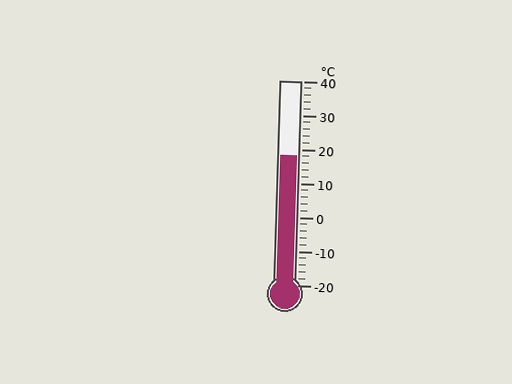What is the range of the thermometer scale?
The thermometer scale ranges from -20°C to 40°C.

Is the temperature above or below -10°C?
The temperature is above -10°C.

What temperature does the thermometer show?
The thermometer shows approximately 18°C.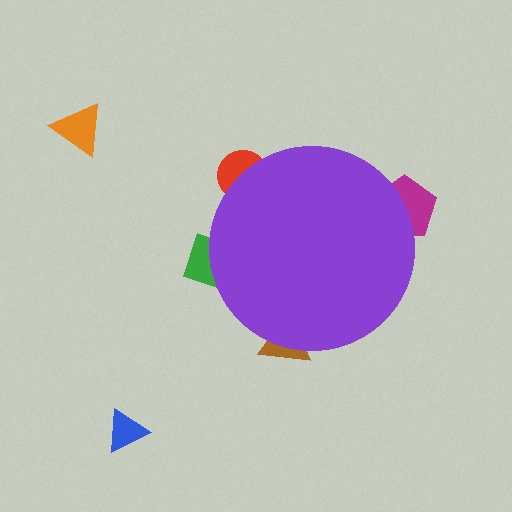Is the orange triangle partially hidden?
No, the orange triangle is fully visible.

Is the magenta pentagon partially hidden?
Yes, the magenta pentagon is partially hidden behind the purple circle.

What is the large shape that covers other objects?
A purple circle.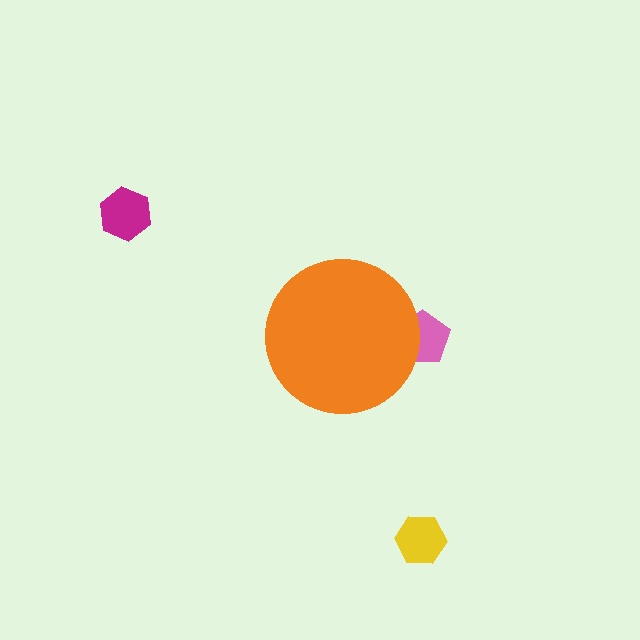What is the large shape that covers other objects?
An orange circle.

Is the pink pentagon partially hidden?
Yes, the pink pentagon is partially hidden behind the orange circle.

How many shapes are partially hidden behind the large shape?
1 shape is partially hidden.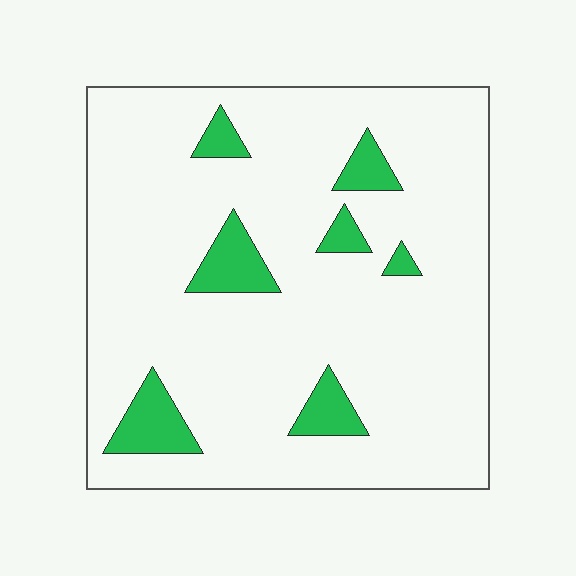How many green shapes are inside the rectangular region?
7.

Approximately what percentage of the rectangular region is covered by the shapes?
Approximately 10%.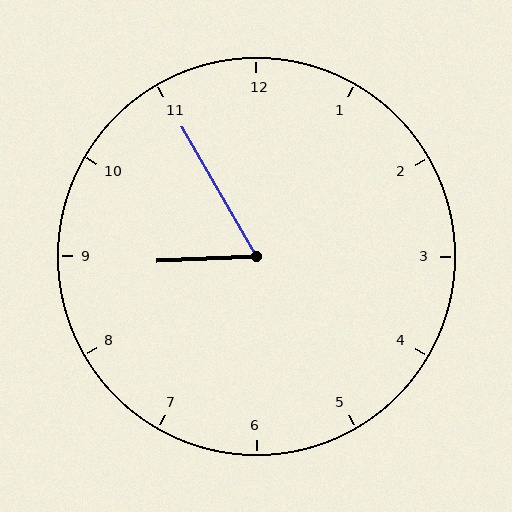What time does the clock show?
8:55.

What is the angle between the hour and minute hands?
Approximately 62 degrees.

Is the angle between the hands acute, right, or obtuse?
It is acute.